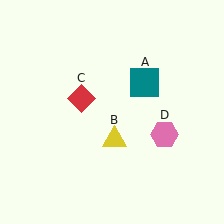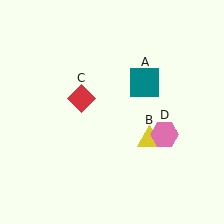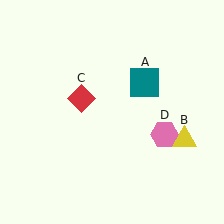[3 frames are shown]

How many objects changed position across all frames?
1 object changed position: yellow triangle (object B).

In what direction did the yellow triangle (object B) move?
The yellow triangle (object B) moved right.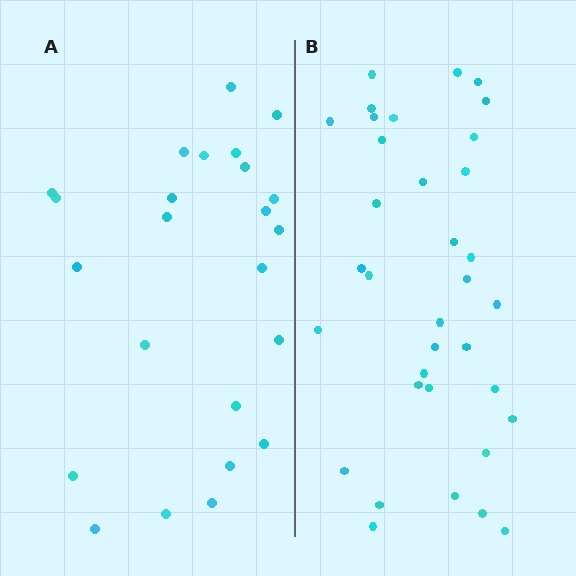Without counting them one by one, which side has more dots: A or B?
Region B (the right region) has more dots.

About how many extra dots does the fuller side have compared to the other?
Region B has roughly 12 or so more dots than region A.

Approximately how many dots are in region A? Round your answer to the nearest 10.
About 20 dots. (The exact count is 24, which rounds to 20.)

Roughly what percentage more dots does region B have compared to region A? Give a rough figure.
About 45% more.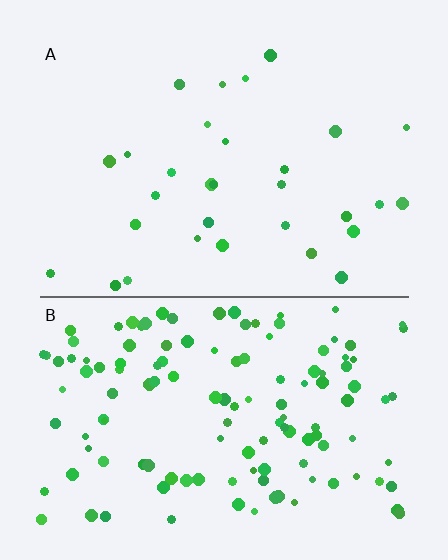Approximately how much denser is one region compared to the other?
Approximately 4.2× — region B over region A.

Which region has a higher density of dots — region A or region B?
B (the bottom).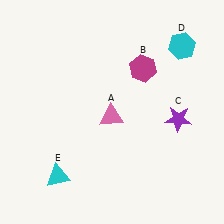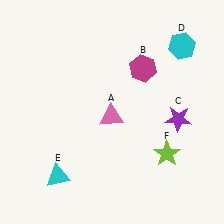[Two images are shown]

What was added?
A lime star (F) was added in Image 2.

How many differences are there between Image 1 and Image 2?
There is 1 difference between the two images.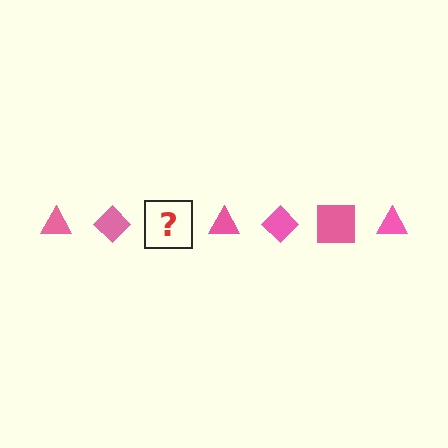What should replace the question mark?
The question mark should be replaced with a pink square.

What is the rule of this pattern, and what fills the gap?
The rule is that the pattern cycles through triangle, diamond, square shapes in pink. The gap should be filled with a pink square.